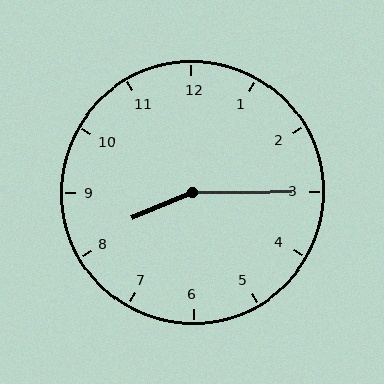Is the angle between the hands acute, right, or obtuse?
It is obtuse.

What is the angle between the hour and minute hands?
Approximately 158 degrees.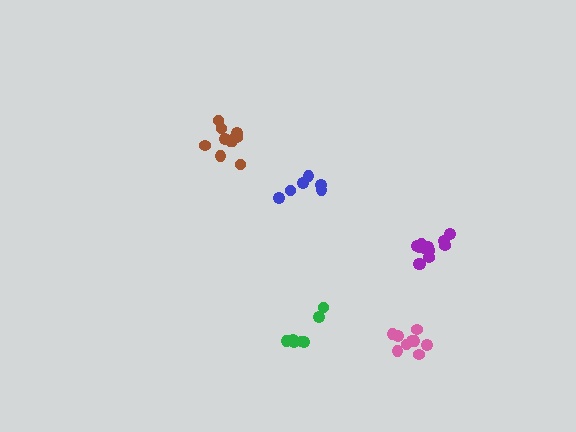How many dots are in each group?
Group 1: 11 dots, Group 2: 9 dots, Group 3: 6 dots, Group 4: 12 dots, Group 5: 7 dots (45 total).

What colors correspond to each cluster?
The clusters are colored: brown, pink, blue, purple, green.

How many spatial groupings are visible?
There are 5 spatial groupings.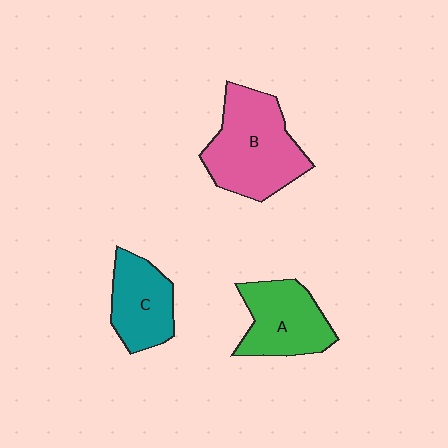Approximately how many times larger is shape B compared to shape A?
Approximately 1.4 times.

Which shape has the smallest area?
Shape C (teal).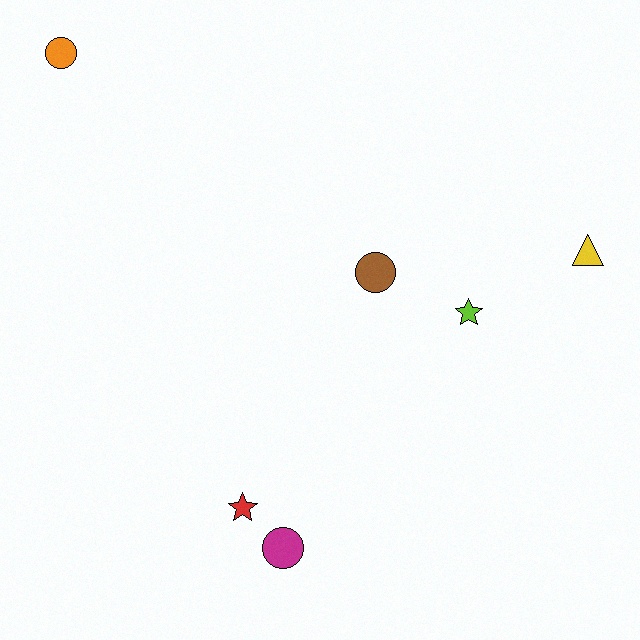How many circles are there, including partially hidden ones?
There are 3 circles.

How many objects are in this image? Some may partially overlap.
There are 6 objects.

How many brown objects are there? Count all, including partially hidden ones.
There is 1 brown object.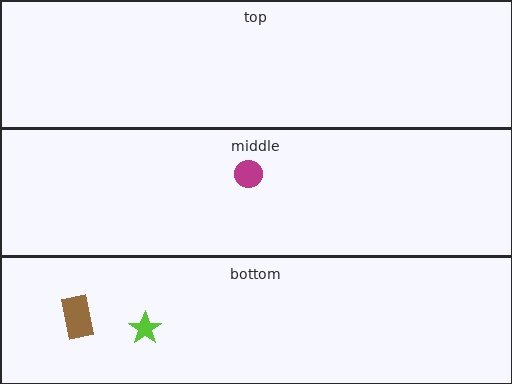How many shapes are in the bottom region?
2.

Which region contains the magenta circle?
The middle region.